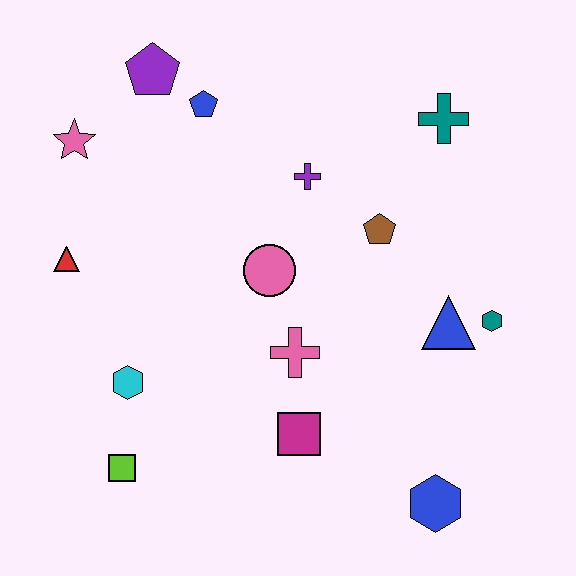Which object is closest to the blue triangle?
The teal hexagon is closest to the blue triangle.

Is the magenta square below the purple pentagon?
Yes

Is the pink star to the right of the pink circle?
No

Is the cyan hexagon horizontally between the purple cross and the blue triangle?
No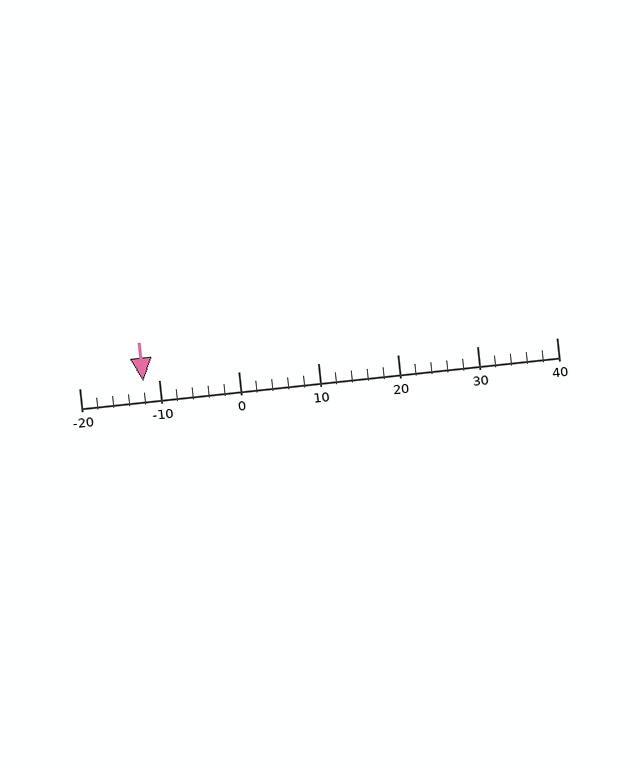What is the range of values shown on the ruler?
The ruler shows values from -20 to 40.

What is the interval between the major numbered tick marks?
The major tick marks are spaced 10 units apart.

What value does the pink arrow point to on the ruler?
The pink arrow points to approximately -12.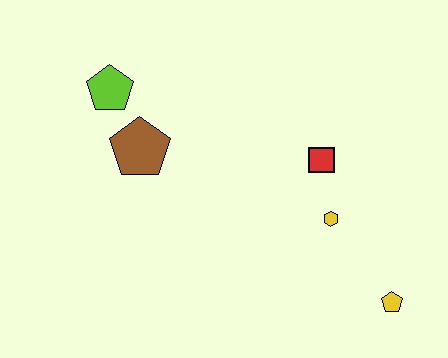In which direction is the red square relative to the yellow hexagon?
The red square is above the yellow hexagon.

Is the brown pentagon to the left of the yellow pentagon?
Yes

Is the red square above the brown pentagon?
No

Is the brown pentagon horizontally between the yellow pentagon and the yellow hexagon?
No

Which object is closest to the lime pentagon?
The brown pentagon is closest to the lime pentagon.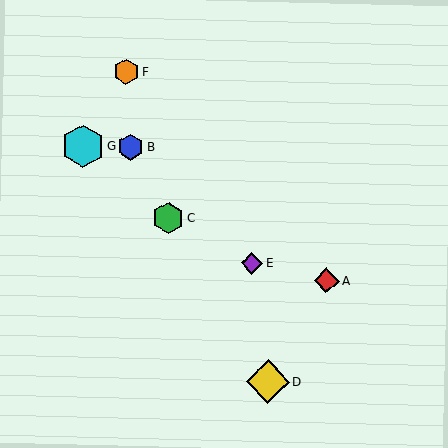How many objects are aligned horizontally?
2 objects (B, G) are aligned horizontally.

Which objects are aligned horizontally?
Objects B, G are aligned horizontally.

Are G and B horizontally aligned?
Yes, both are at y≈146.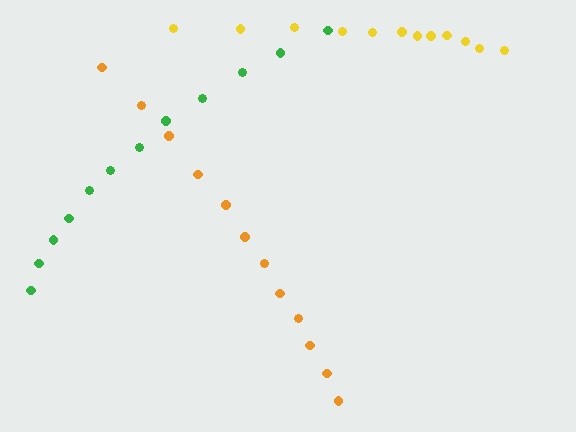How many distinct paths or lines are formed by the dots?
There are 3 distinct paths.